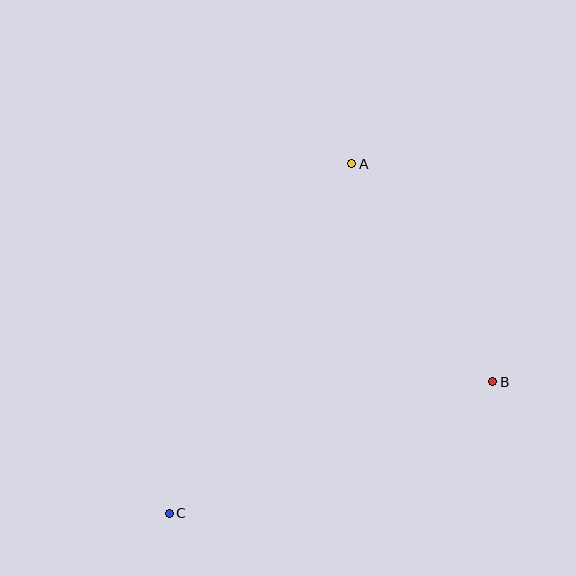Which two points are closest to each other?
Points A and B are closest to each other.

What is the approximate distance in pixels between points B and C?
The distance between B and C is approximately 350 pixels.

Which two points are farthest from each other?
Points A and C are farthest from each other.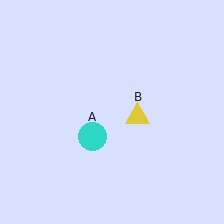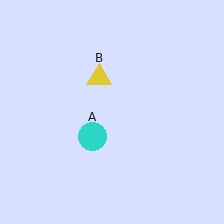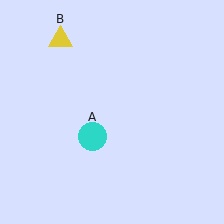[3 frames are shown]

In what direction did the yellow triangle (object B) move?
The yellow triangle (object B) moved up and to the left.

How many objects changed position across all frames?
1 object changed position: yellow triangle (object B).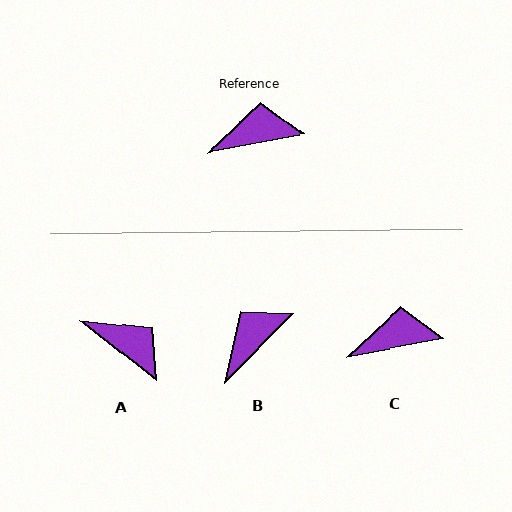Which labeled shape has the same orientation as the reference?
C.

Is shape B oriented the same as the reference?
No, it is off by about 35 degrees.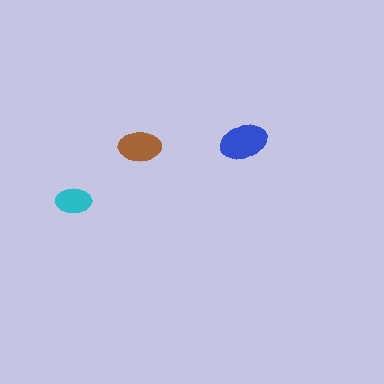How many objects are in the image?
There are 3 objects in the image.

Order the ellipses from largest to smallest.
the blue one, the brown one, the cyan one.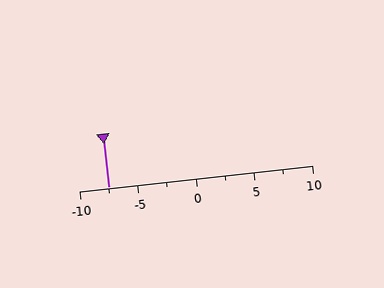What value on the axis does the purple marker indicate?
The marker indicates approximately -7.5.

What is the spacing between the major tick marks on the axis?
The major ticks are spaced 5 apart.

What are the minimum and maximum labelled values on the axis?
The axis runs from -10 to 10.